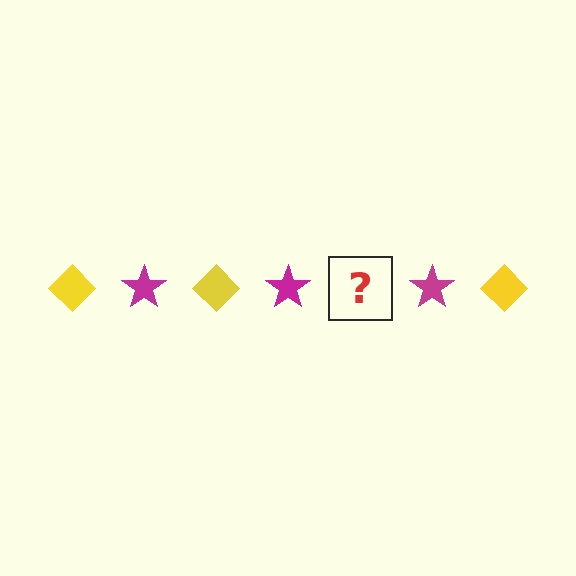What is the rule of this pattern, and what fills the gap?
The rule is that the pattern alternates between yellow diamond and magenta star. The gap should be filled with a yellow diamond.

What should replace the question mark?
The question mark should be replaced with a yellow diamond.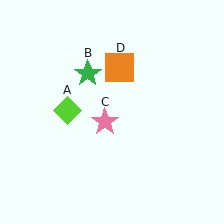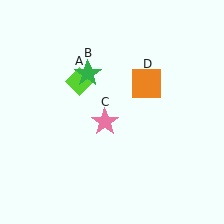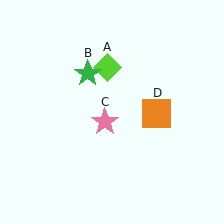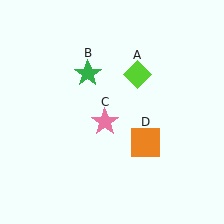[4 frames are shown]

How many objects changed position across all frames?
2 objects changed position: lime diamond (object A), orange square (object D).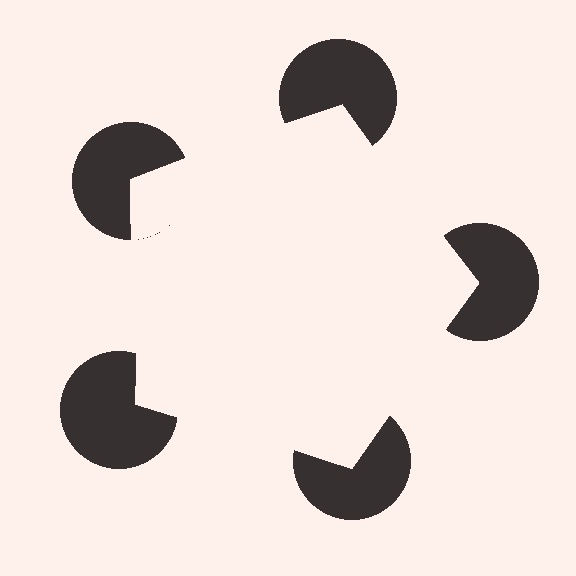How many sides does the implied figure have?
5 sides.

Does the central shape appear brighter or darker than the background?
It typically appears slightly brighter than the background, even though no actual brightness change is drawn.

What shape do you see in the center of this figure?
An illusory pentagon — its edges are inferred from the aligned wedge cuts in the pac-man discs, not physically drawn.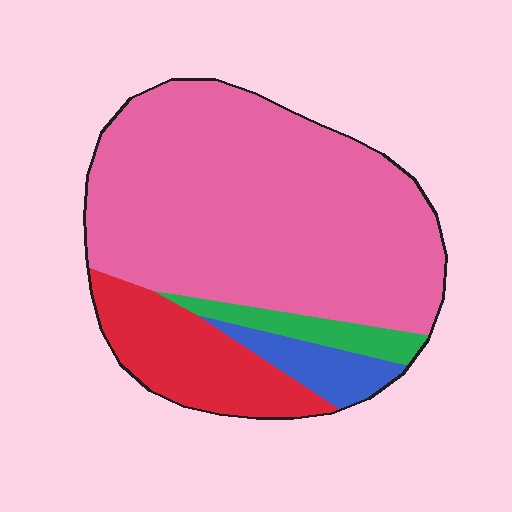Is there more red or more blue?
Red.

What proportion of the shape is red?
Red covers around 20% of the shape.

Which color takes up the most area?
Pink, at roughly 70%.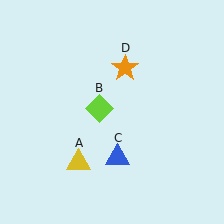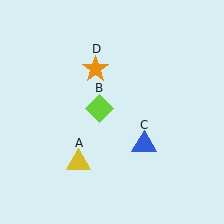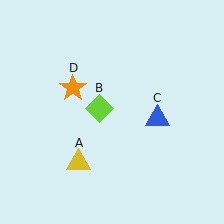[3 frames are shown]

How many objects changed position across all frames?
2 objects changed position: blue triangle (object C), orange star (object D).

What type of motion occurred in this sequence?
The blue triangle (object C), orange star (object D) rotated counterclockwise around the center of the scene.